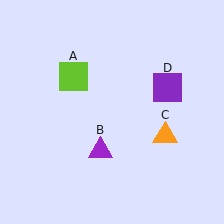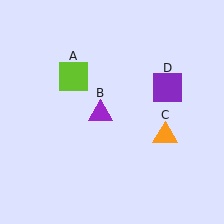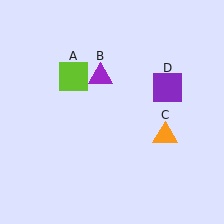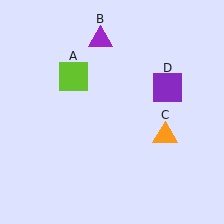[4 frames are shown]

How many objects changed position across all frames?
1 object changed position: purple triangle (object B).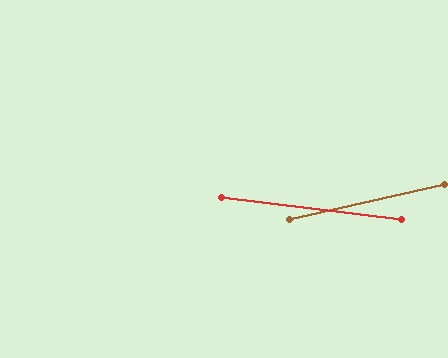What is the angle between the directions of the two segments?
Approximately 20 degrees.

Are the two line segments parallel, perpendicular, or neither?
Neither parallel nor perpendicular — they differ by about 20°.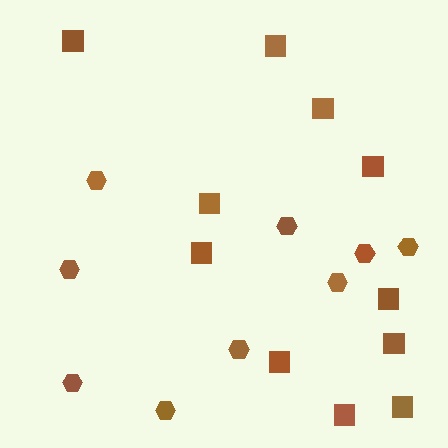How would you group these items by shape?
There are 2 groups: one group of hexagons (9) and one group of squares (11).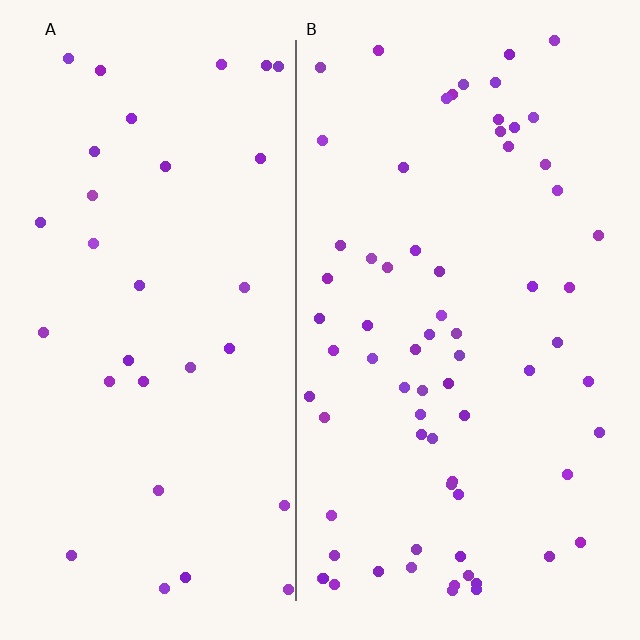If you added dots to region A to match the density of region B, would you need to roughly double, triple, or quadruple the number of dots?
Approximately double.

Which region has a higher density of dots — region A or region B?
B (the right).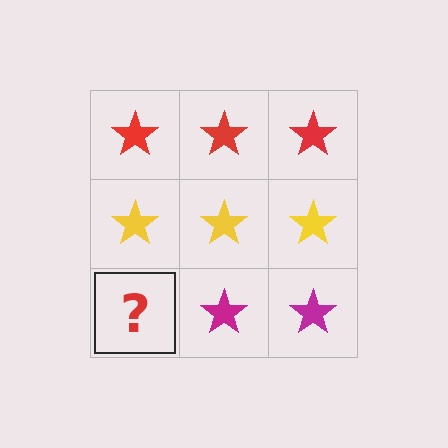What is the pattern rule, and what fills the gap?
The rule is that each row has a consistent color. The gap should be filled with a magenta star.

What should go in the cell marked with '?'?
The missing cell should contain a magenta star.